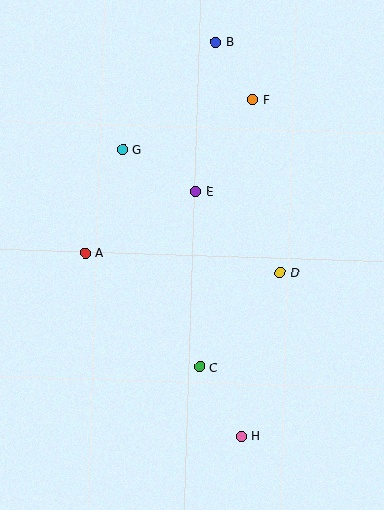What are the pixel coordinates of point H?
Point H is at (242, 436).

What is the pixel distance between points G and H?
The distance between G and H is 310 pixels.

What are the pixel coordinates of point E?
Point E is at (196, 191).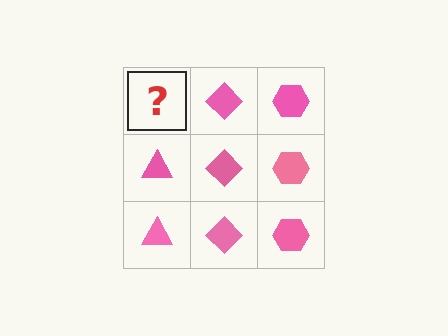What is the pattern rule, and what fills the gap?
The rule is that each column has a consistent shape. The gap should be filled with a pink triangle.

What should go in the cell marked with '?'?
The missing cell should contain a pink triangle.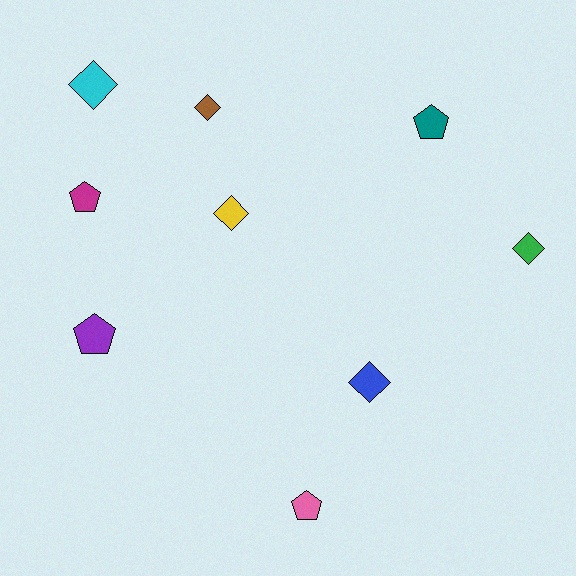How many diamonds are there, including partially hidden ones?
There are 5 diamonds.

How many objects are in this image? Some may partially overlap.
There are 9 objects.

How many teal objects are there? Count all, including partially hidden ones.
There is 1 teal object.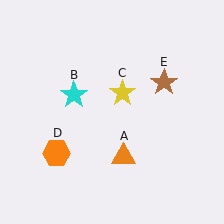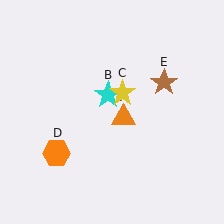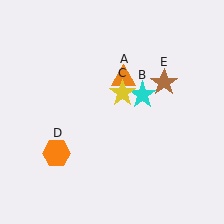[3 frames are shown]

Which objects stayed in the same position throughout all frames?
Yellow star (object C) and orange hexagon (object D) and brown star (object E) remained stationary.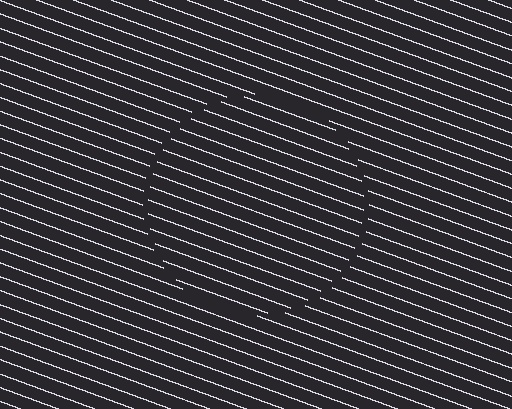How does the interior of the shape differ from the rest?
The interior of the shape contains the same grating, shifted by half a period — the contour is defined by the phase discontinuity where line-ends from the inner and outer gratings abut.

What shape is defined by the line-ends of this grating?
An illusory circle. The interior of the shape contains the same grating, shifted by half a period — the contour is defined by the phase discontinuity where line-ends from the inner and outer gratings abut.